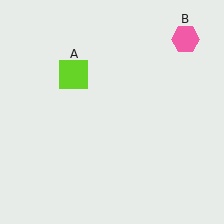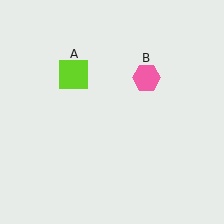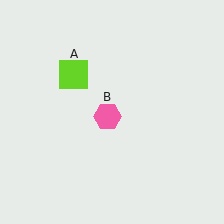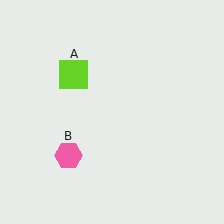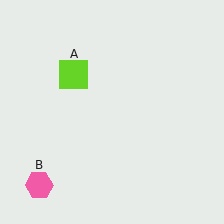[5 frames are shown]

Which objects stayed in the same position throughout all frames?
Lime square (object A) remained stationary.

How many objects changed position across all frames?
1 object changed position: pink hexagon (object B).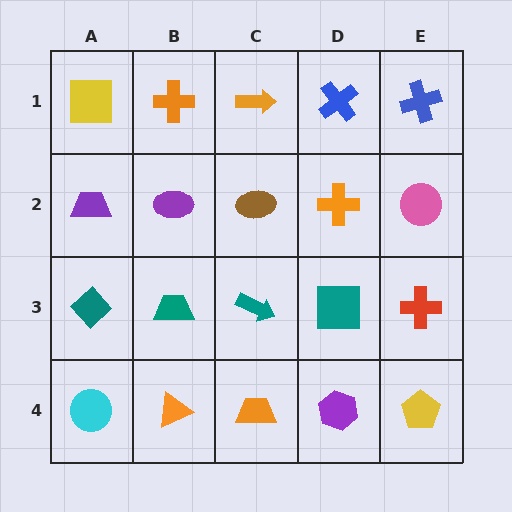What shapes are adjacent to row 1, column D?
An orange cross (row 2, column D), an orange arrow (row 1, column C), a blue cross (row 1, column E).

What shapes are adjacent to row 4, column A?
A teal diamond (row 3, column A), an orange triangle (row 4, column B).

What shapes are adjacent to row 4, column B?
A teal trapezoid (row 3, column B), a cyan circle (row 4, column A), an orange trapezoid (row 4, column C).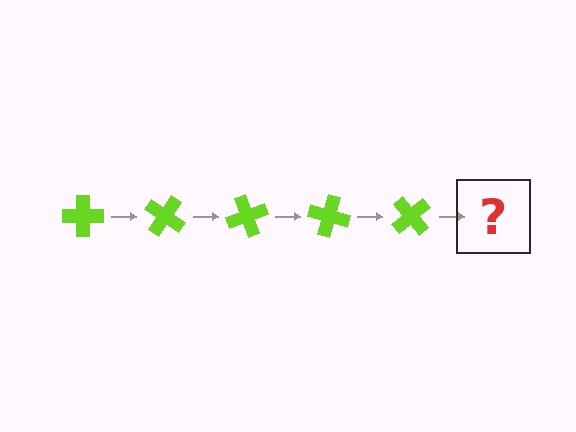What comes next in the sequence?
The next element should be a lime cross rotated 175 degrees.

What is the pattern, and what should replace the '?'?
The pattern is that the cross rotates 35 degrees each step. The '?' should be a lime cross rotated 175 degrees.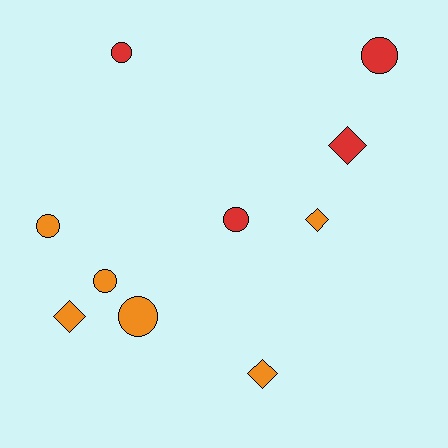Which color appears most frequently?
Orange, with 6 objects.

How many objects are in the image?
There are 10 objects.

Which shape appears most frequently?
Circle, with 6 objects.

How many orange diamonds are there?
There are 3 orange diamonds.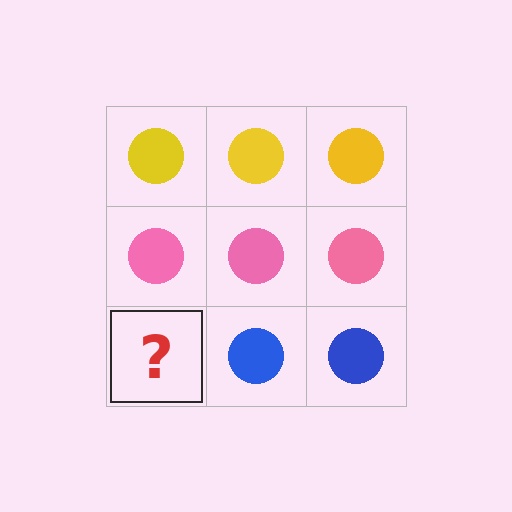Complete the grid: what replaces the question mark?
The question mark should be replaced with a blue circle.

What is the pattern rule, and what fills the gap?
The rule is that each row has a consistent color. The gap should be filled with a blue circle.